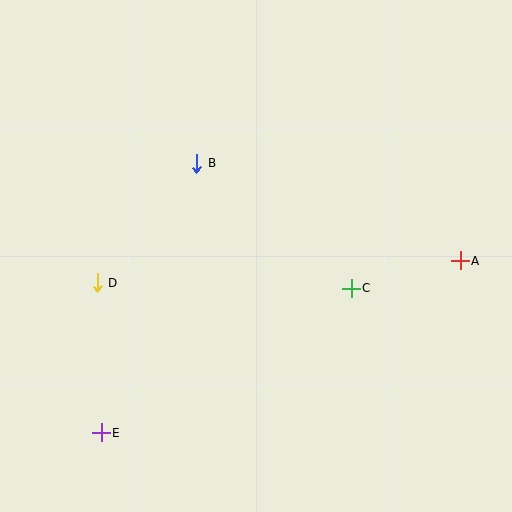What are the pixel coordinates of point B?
Point B is at (197, 163).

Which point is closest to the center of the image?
Point C at (351, 288) is closest to the center.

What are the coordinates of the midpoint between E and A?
The midpoint between E and A is at (281, 347).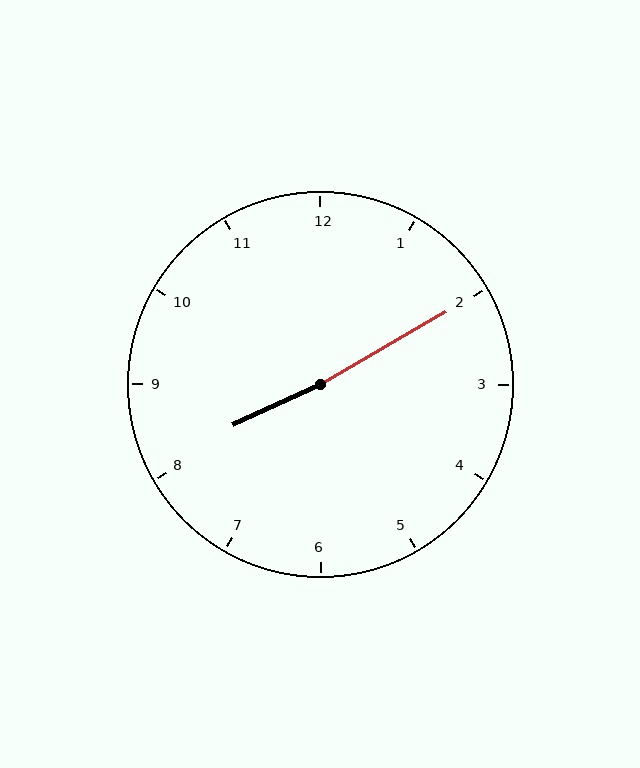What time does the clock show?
8:10.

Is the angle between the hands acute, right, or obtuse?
It is obtuse.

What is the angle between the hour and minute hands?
Approximately 175 degrees.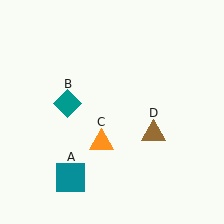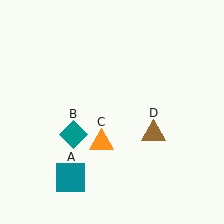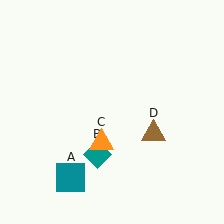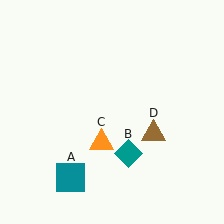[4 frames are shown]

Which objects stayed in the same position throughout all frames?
Teal square (object A) and orange triangle (object C) and brown triangle (object D) remained stationary.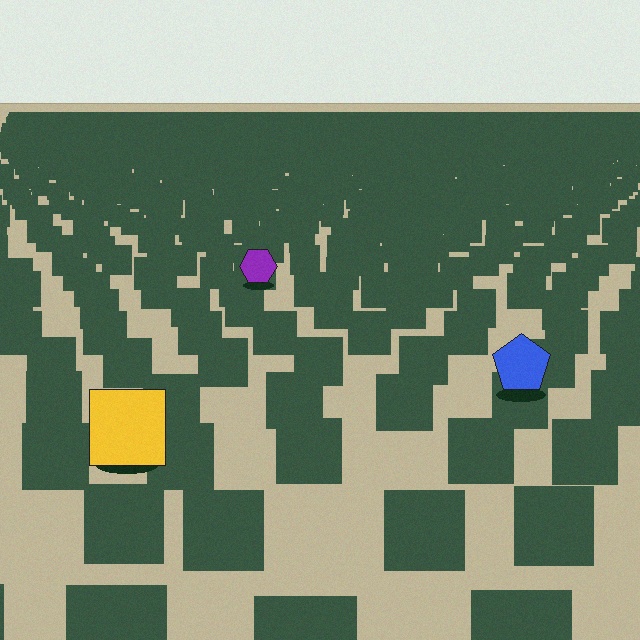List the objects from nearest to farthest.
From nearest to farthest: the yellow square, the blue pentagon, the purple hexagon.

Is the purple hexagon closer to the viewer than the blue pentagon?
No. The blue pentagon is closer — you can tell from the texture gradient: the ground texture is coarser near it.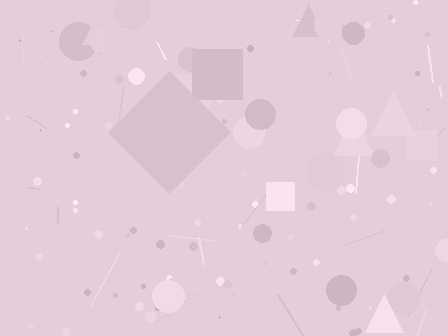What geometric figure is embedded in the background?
A diamond is embedded in the background.